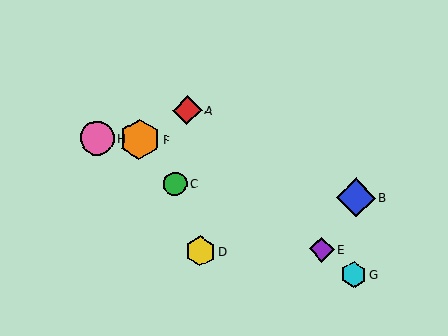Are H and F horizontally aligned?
Yes, both are at y≈138.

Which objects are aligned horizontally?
Objects F, H are aligned horizontally.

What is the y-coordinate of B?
Object B is at y≈198.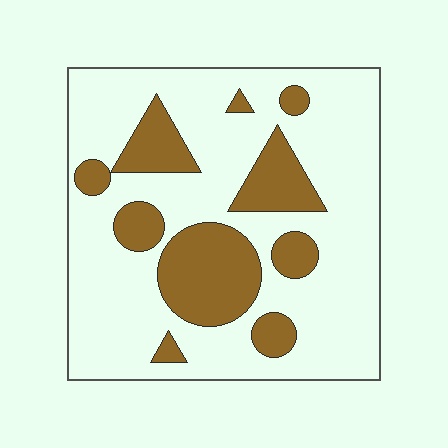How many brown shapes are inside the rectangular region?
10.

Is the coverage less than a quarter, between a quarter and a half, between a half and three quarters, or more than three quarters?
Between a quarter and a half.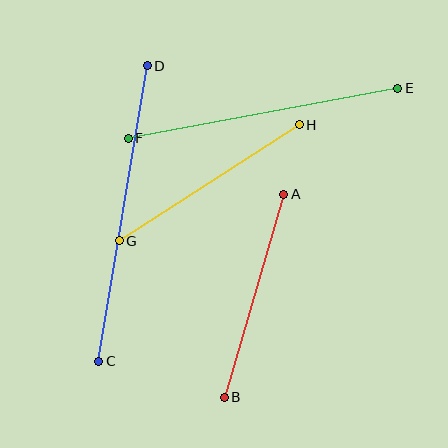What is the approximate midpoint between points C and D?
The midpoint is at approximately (123, 213) pixels.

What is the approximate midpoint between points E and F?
The midpoint is at approximately (263, 113) pixels.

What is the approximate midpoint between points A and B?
The midpoint is at approximately (254, 296) pixels.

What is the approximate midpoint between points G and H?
The midpoint is at approximately (209, 183) pixels.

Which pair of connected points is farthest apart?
Points C and D are farthest apart.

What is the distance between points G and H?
The distance is approximately 214 pixels.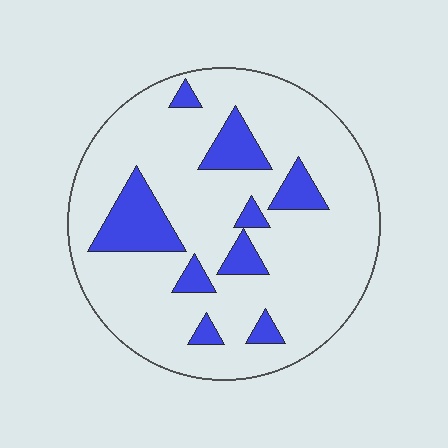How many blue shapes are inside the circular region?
9.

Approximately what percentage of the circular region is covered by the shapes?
Approximately 15%.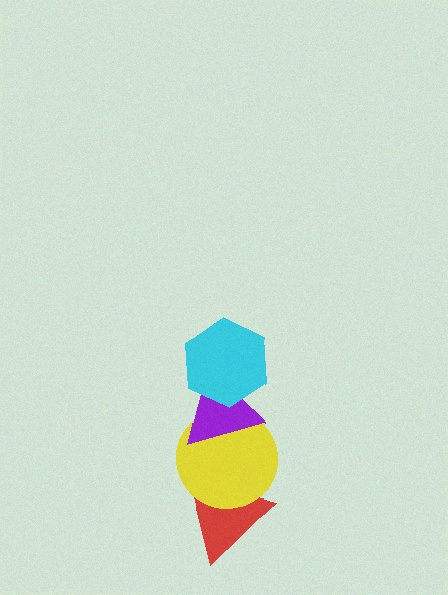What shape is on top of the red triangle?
The yellow circle is on top of the red triangle.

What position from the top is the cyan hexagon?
The cyan hexagon is 1st from the top.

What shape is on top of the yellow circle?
The purple triangle is on top of the yellow circle.